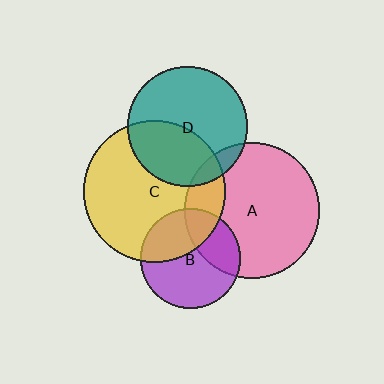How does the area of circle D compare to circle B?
Approximately 1.4 times.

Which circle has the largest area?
Circle C (yellow).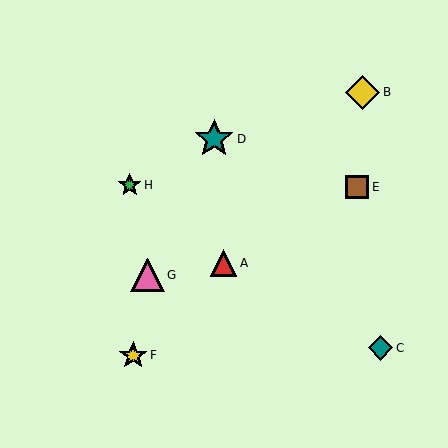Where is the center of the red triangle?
The center of the red triangle is at (223, 263).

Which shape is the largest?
The teal star (labeled D) is the largest.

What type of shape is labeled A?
Shape A is a red triangle.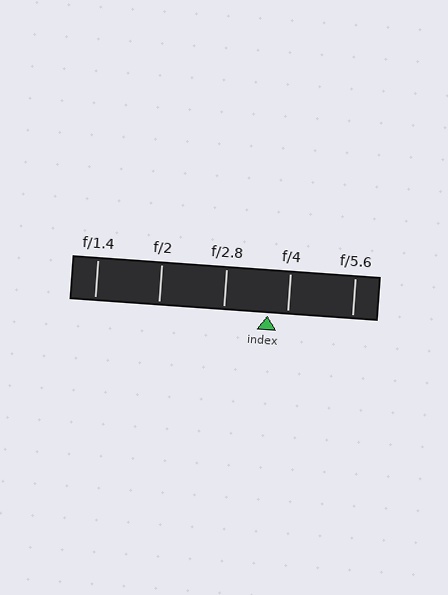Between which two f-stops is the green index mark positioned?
The index mark is between f/2.8 and f/4.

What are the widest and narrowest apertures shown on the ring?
The widest aperture shown is f/1.4 and the narrowest is f/5.6.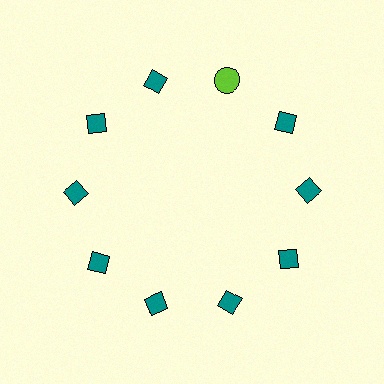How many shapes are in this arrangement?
There are 10 shapes arranged in a ring pattern.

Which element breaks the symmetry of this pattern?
The lime circle at roughly the 1 o'clock position breaks the symmetry. All other shapes are teal diamonds.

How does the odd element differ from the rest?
It differs in both color (lime instead of teal) and shape (circle instead of diamond).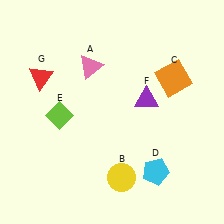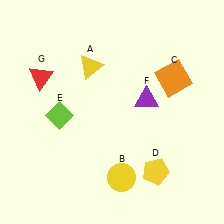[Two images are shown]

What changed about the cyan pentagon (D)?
In Image 1, D is cyan. In Image 2, it changed to yellow.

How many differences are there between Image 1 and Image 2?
There are 2 differences between the two images.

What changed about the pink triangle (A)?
In Image 1, A is pink. In Image 2, it changed to yellow.